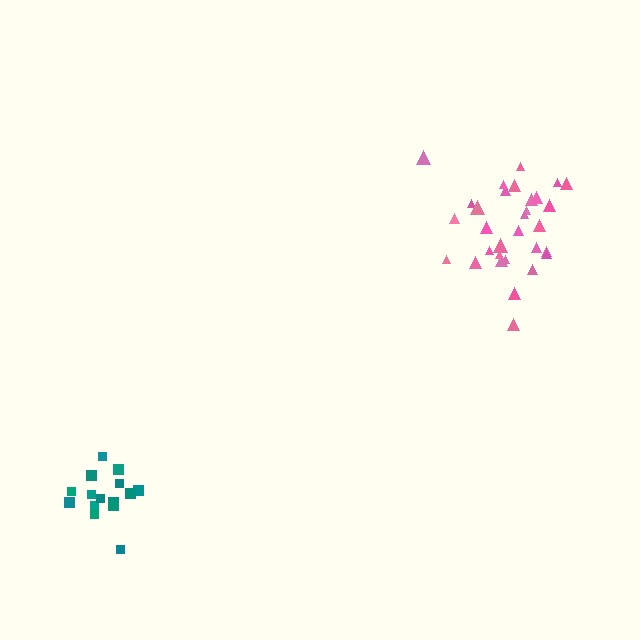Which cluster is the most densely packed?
Pink.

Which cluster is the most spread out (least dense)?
Teal.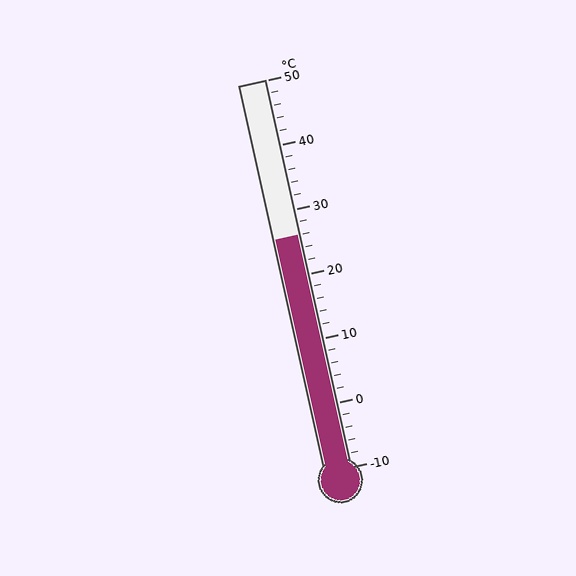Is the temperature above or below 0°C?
The temperature is above 0°C.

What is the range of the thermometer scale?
The thermometer scale ranges from -10°C to 50°C.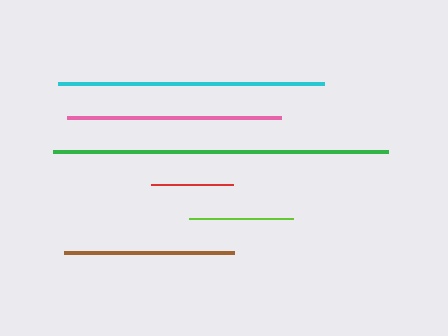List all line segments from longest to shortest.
From longest to shortest: green, cyan, pink, brown, lime, red.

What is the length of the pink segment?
The pink segment is approximately 214 pixels long.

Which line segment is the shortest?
The red line is the shortest at approximately 82 pixels.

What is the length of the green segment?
The green segment is approximately 335 pixels long.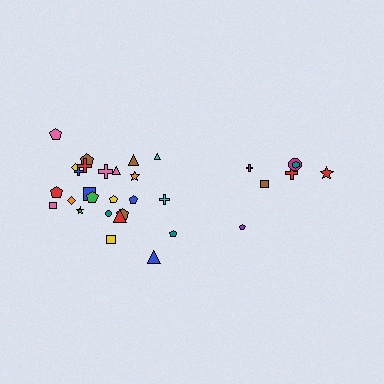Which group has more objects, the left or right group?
The left group.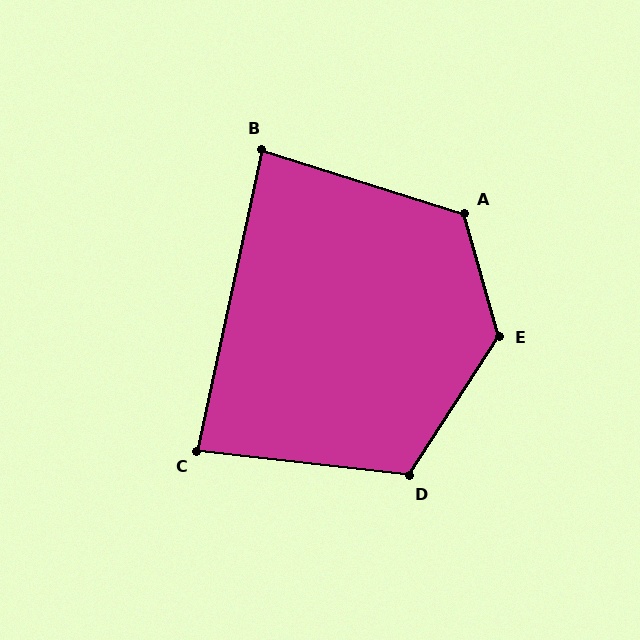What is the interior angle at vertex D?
Approximately 116 degrees (obtuse).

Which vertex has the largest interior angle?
E, at approximately 132 degrees.